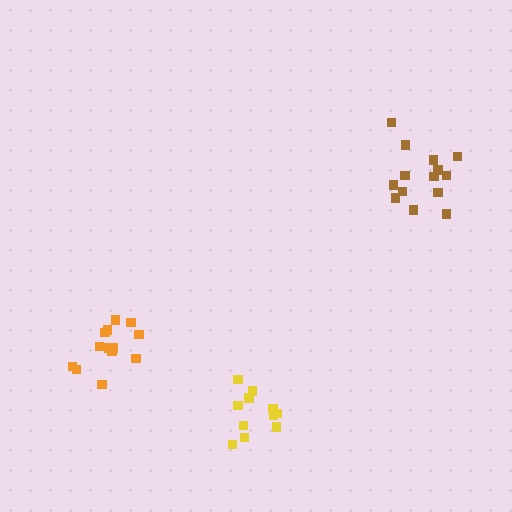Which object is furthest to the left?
The orange cluster is leftmost.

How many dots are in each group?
Group 1: 11 dots, Group 2: 14 dots, Group 3: 13 dots (38 total).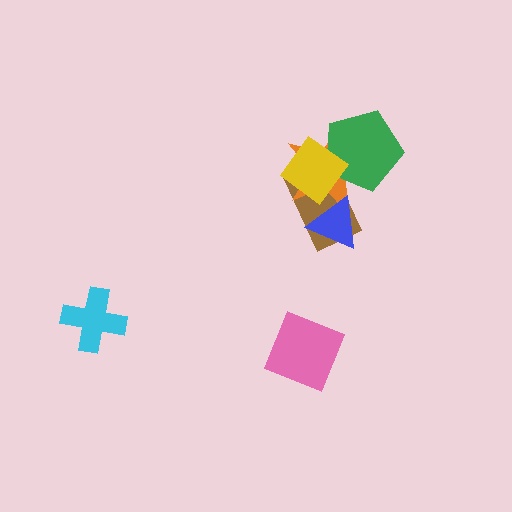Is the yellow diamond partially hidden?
No, no other shape covers it.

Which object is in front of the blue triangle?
The yellow diamond is in front of the blue triangle.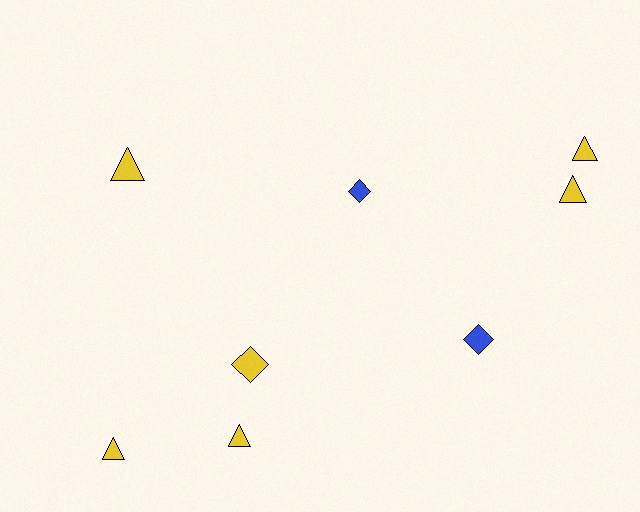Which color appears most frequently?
Yellow, with 6 objects.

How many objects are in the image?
There are 8 objects.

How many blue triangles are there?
There are no blue triangles.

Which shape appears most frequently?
Triangle, with 5 objects.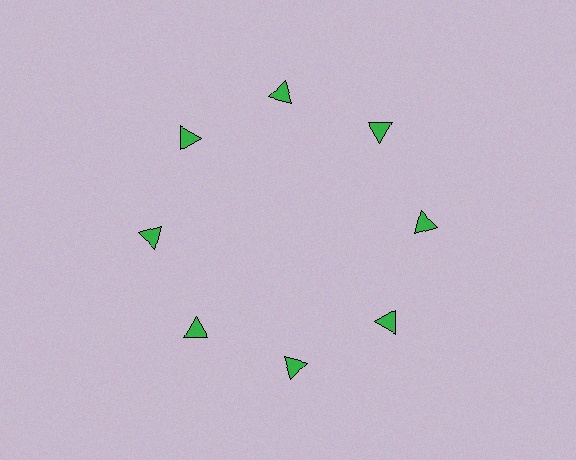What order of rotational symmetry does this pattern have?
This pattern has 8-fold rotational symmetry.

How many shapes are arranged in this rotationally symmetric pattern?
There are 8 shapes, arranged in 8 groups of 1.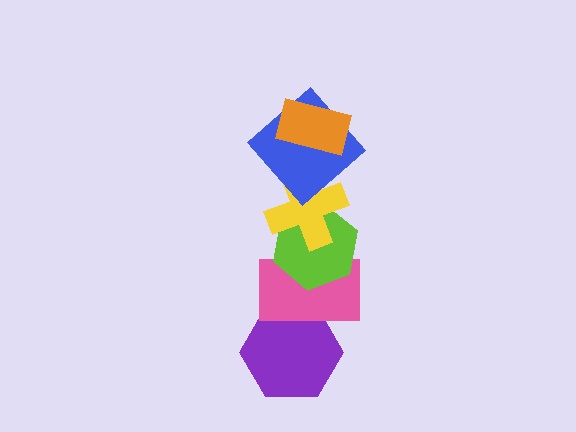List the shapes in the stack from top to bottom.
From top to bottom: the orange rectangle, the blue diamond, the yellow cross, the lime hexagon, the pink rectangle, the purple hexagon.